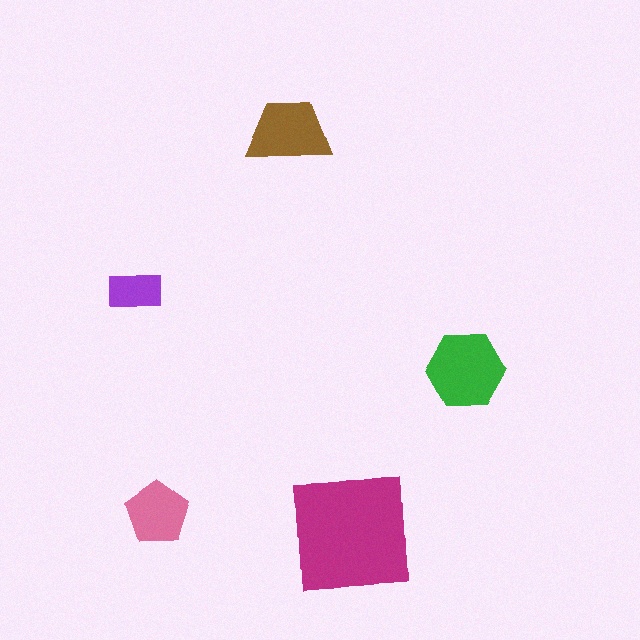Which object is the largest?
The magenta square.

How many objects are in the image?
There are 5 objects in the image.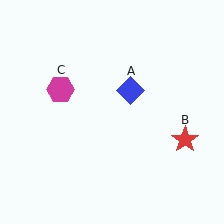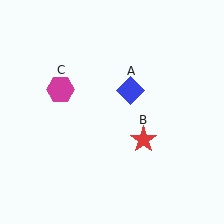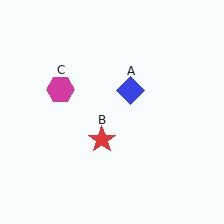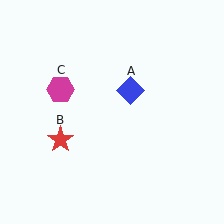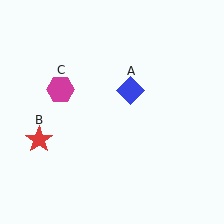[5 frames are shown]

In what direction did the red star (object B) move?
The red star (object B) moved left.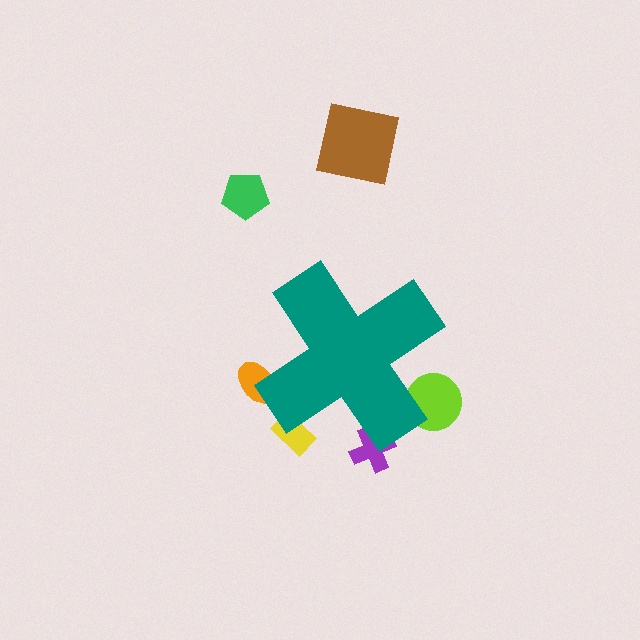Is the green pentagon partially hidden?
No, the green pentagon is fully visible.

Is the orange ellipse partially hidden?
Yes, the orange ellipse is partially hidden behind the teal cross.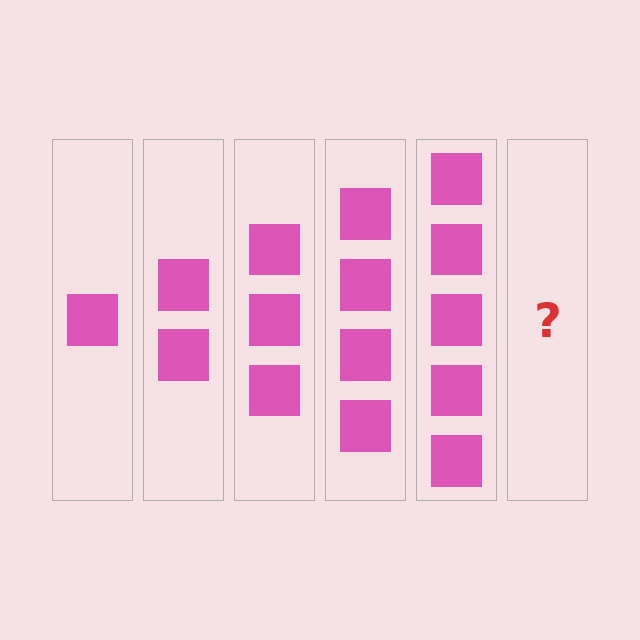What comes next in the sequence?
The next element should be 6 squares.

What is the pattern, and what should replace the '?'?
The pattern is that each step adds one more square. The '?' should be 6 squares.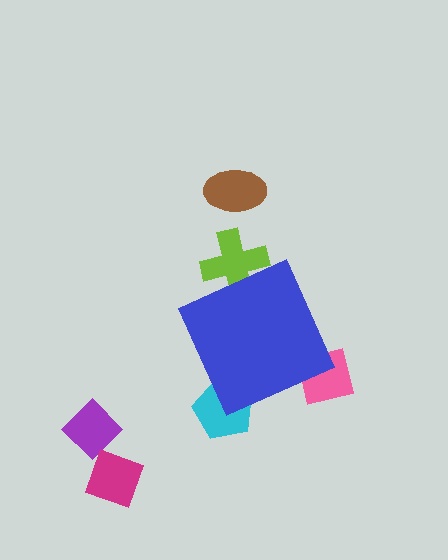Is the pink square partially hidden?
Yes, the pink square is partially hidden behind the blue diamond.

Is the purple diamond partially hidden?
No, the purple diamond is fully visible.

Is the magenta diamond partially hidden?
No, the magenta diamond is fully visible.